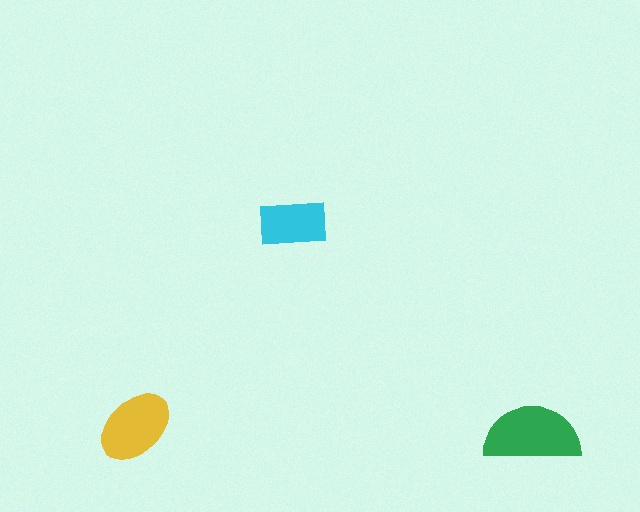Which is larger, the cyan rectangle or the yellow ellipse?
The yellow ellipse.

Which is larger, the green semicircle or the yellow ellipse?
The green semicircle.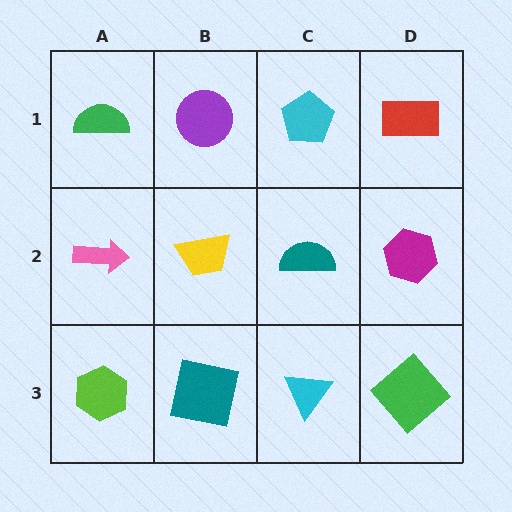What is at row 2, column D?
A magenta hexagon.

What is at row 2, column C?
A teal semicircle.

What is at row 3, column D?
A green diamond.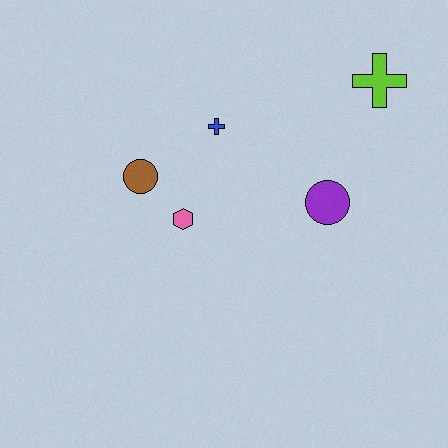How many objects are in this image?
There are 5 objects.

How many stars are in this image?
There are no stars.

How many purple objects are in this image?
There is 1 purple object.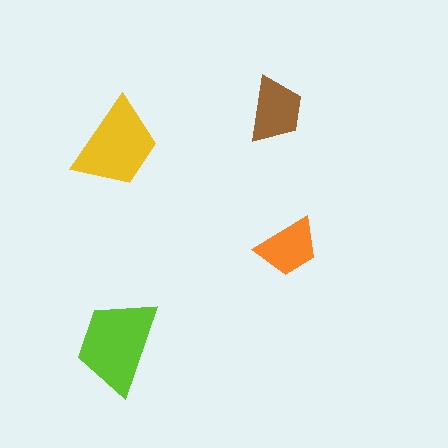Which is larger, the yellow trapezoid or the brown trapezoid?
The yellow one.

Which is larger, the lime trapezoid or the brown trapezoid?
The lime one.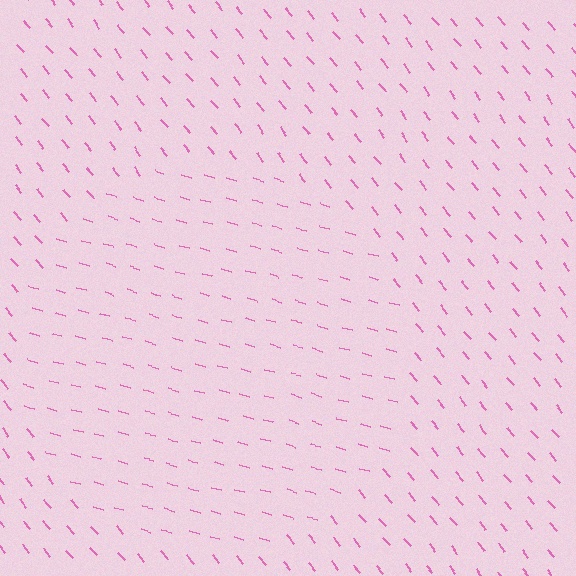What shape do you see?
I see a circle.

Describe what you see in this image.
The image is filled with small pink line segments. A circle region in the image has lines oriented differently from the surrounding lines, creating a visible texture boundary.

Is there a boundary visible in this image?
Yes, there is a texture boundary formed by a change in line orientation.